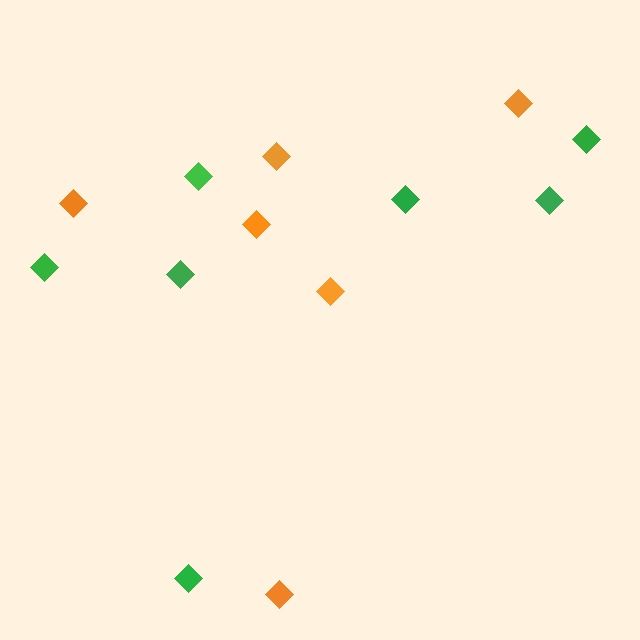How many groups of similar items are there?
There are 2 groups: one group of orange diamonds (6) and one group of green diamonds (7).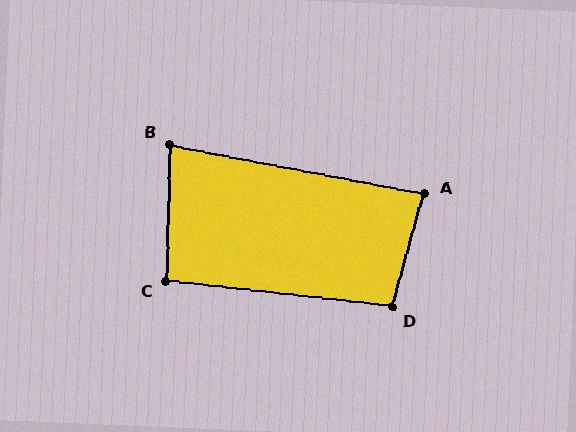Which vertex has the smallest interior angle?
B, at approximately 81 degrees.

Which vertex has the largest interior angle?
D, at approximately 99 degrees.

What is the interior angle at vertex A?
Approximately 85 degrees (acute).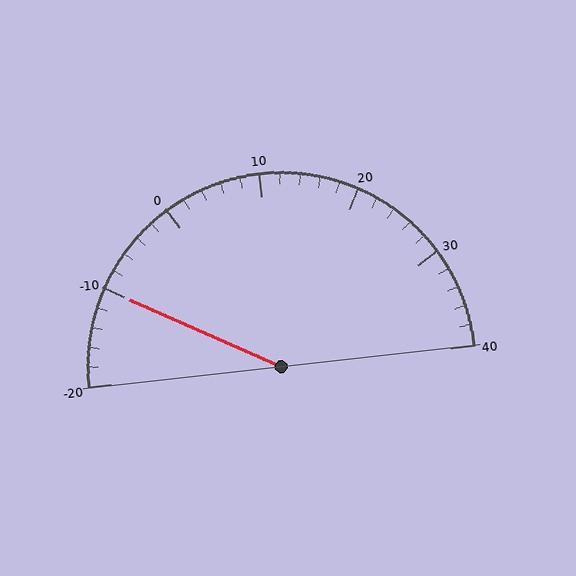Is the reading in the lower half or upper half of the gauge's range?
The reading is in the lower half of the range (-20 to 40).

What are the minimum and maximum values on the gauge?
The gauge ranges from -20 to 40.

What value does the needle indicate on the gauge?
The needle indicates approximately -10.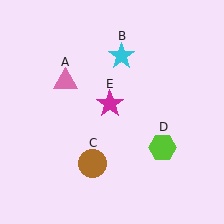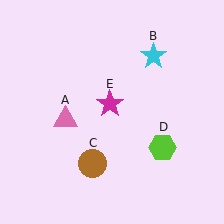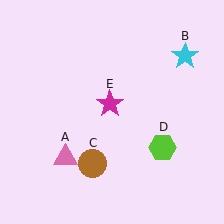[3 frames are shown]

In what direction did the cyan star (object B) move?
The cyan star (object B) moved right.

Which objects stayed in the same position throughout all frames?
Brown circle (object C) and lime hexagon (object D) and magenta star (object E) remained stationary.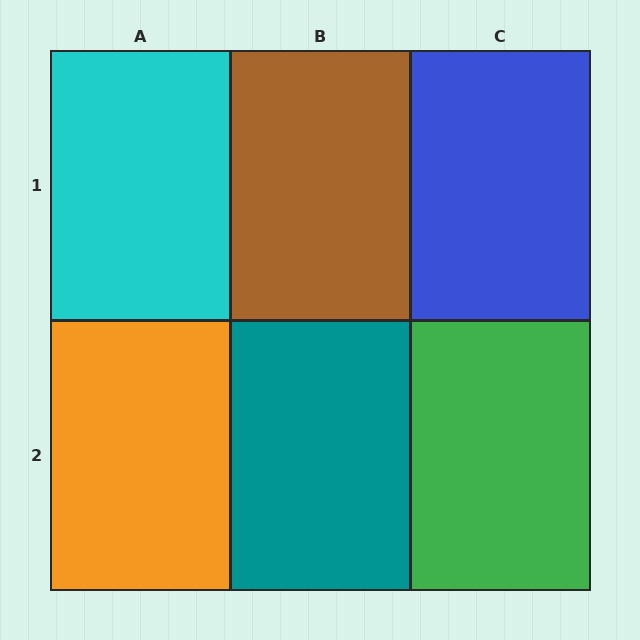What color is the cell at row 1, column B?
Brown.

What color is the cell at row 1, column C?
Blue.